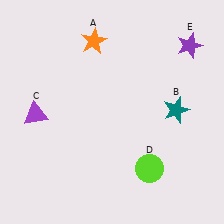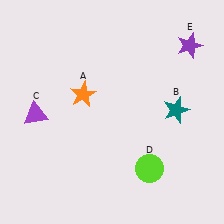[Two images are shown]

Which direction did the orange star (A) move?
The orange star (A) moved down.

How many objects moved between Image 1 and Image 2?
1 object moved between the two images.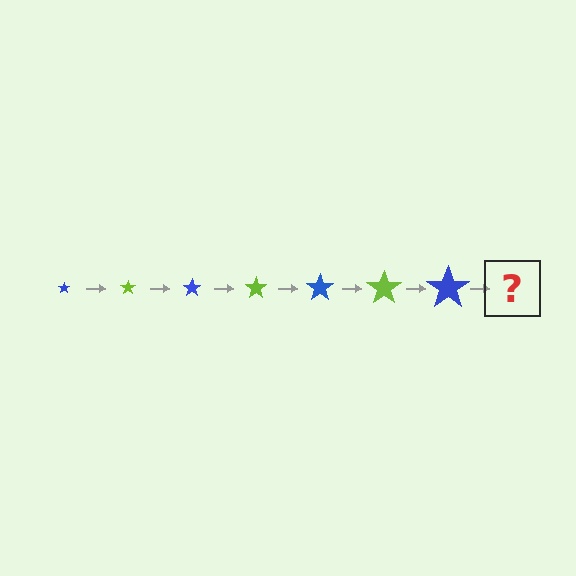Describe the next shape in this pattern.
It should be a lime star, larger than the previous one.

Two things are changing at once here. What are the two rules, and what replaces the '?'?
The two rules are that the star grows larger each step and the color cycles through blue and lime. The '?' should be a lime star, larger than the previous one.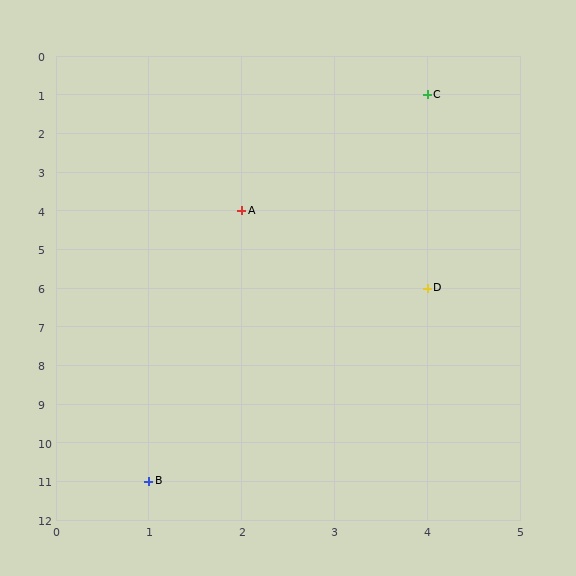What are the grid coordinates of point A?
Point A is at grid coordinates (2, 4).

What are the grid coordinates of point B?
Point B is at grid coordinates (1, 11).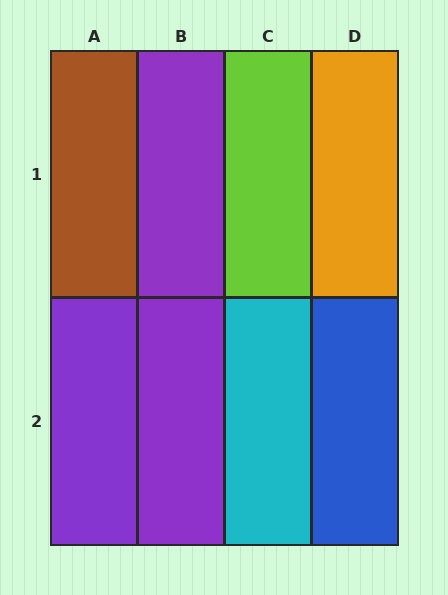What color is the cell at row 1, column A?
Brown.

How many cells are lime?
1 cell is lime.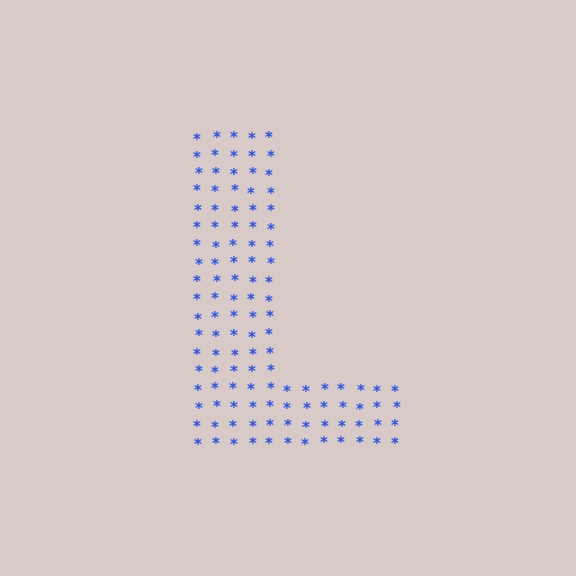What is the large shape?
The large shape is the letter L.